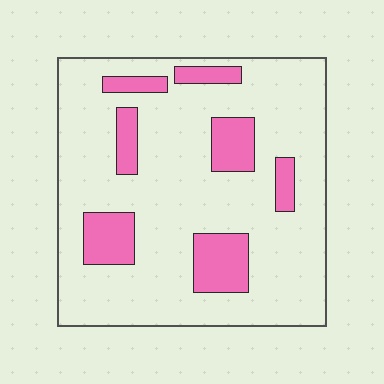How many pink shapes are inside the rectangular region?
7.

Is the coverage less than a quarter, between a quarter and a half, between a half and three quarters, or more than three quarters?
Less than a quarter.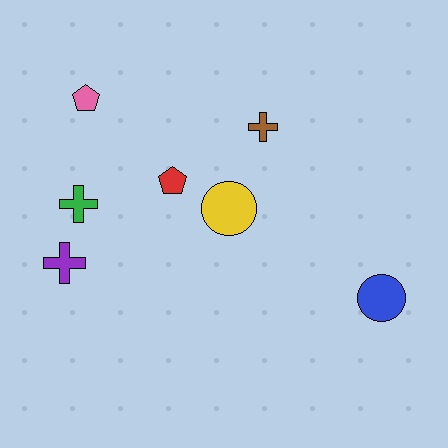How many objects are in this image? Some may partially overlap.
There are 7 objects.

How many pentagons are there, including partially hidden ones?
There are 2 pentagons.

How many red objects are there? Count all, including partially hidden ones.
There is 1 red object.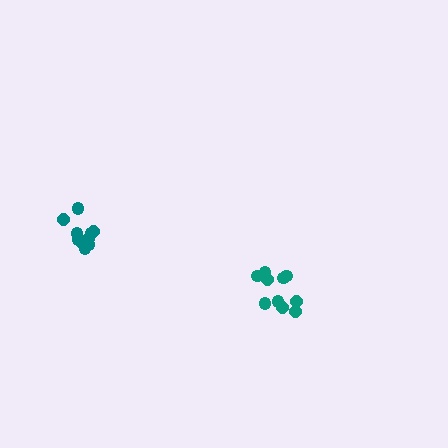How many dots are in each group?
Group 1: 10 dots, Group 2: 10 dots (20 total).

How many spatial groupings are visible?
There are 2 spatial groupings.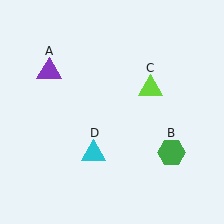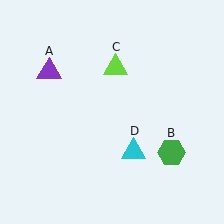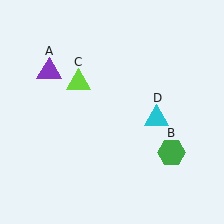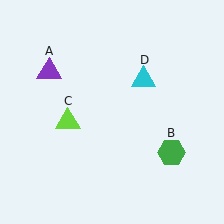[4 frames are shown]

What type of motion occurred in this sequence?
The lime triangle (object C), cyan triangle (object D) rotated counterclockwise around the center of the scene.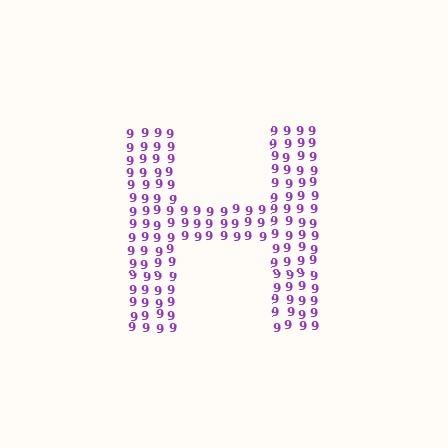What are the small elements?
The small elements are digit 9's.